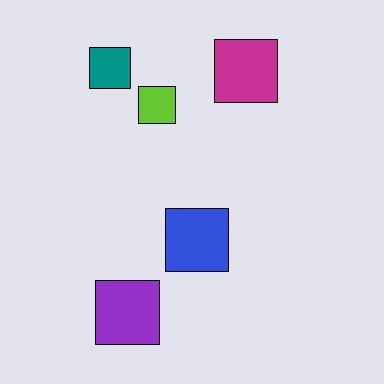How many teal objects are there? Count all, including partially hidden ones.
There is 1 teal object.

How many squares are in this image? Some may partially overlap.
There are 5 squares.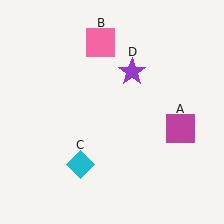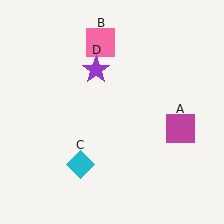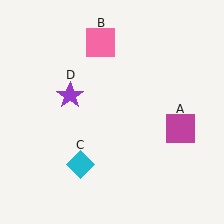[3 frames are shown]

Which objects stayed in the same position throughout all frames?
Magenta square (object A) and pink square (object B) and cyan diamond (object C) remained stationary.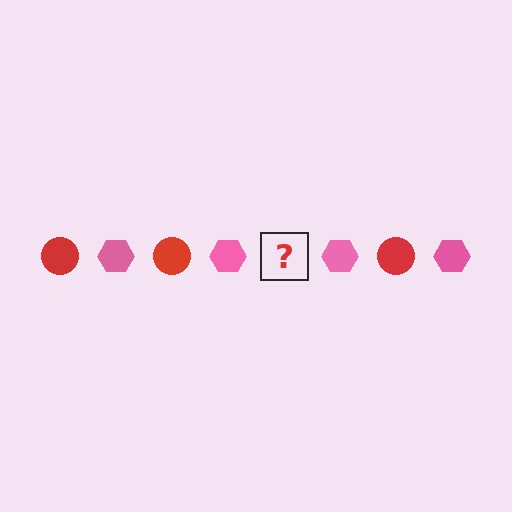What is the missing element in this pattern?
The missing element is a red circle.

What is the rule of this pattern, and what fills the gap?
The rule is that the pattern alternates between red circle and pink hexagon. The gap should be filled with a red circle.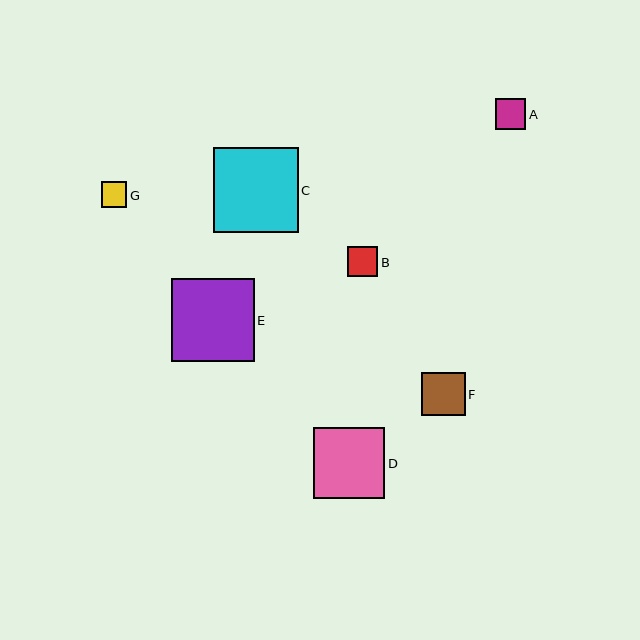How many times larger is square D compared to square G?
Square D is approximately 2.8 times the size of square G.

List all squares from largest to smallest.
From largest to smallest: C, E, D, F, A, B, G.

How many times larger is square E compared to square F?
Square E is approximately 1.9 times the size of square F.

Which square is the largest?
Square C is the largest with a size of approximately 85 pixels.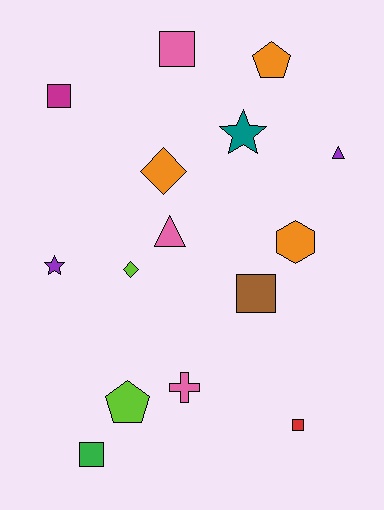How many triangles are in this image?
There are 2 triangles.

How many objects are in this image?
There are 15 objects.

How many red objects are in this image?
There is 1 red object.